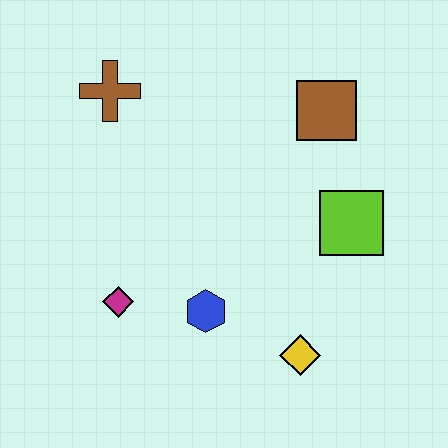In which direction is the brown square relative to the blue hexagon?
The brown square is above the blue hexagon.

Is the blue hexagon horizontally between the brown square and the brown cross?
Yes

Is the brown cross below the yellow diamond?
No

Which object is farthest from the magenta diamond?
The brown square is farthest from the magenta diamond.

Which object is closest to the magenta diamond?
The blue hexagon is closest to the magenta diamond.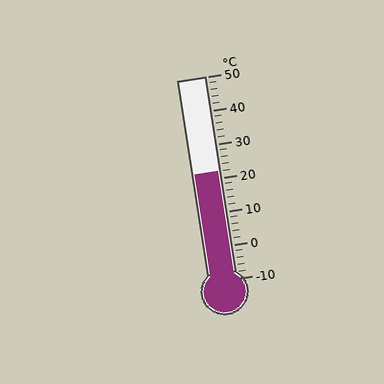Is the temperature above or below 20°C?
The temperature is above 20°C.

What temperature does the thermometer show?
The thermometer shows approximately 22°C.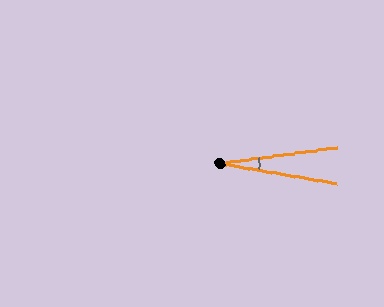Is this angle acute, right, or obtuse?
It is acute.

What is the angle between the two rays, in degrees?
Approximately 17 degrees.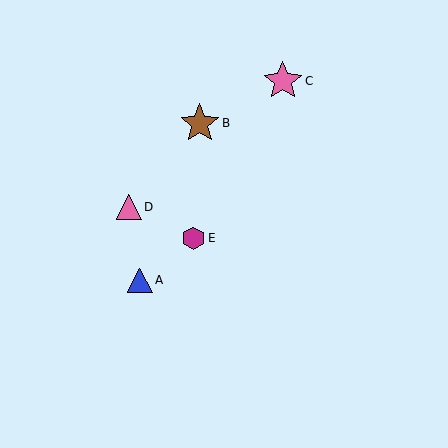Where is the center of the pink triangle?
The center of the pink triangle is at (129, 207).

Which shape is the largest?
The pink star (labeled C) is the largest.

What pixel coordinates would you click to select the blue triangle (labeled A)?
Click at (140, 280) to select the blue triangle A.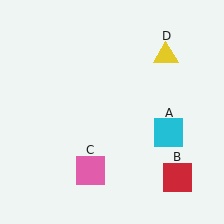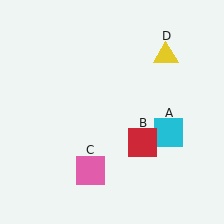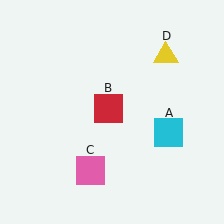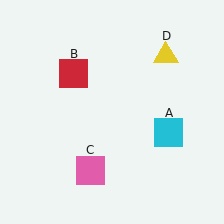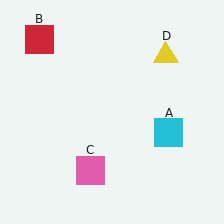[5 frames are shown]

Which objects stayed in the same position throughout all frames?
Cyan square (object A) and pink square (object C) and yellow triangle (object D) remained stationary.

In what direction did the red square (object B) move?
The red square (object B) moved up and to the left.